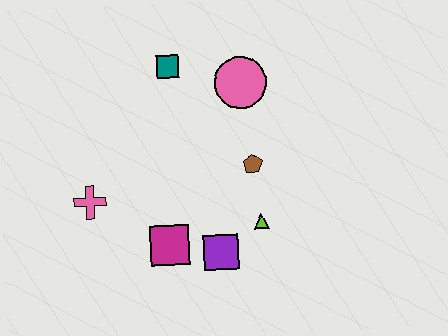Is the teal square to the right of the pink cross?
Yes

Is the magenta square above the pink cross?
No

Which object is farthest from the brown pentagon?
The pink cross is farthest from the brown pentagon.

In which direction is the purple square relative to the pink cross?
The purple square is to the right of the pink cross.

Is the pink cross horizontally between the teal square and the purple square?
No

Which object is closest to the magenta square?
The purple square is closest to the magenta square.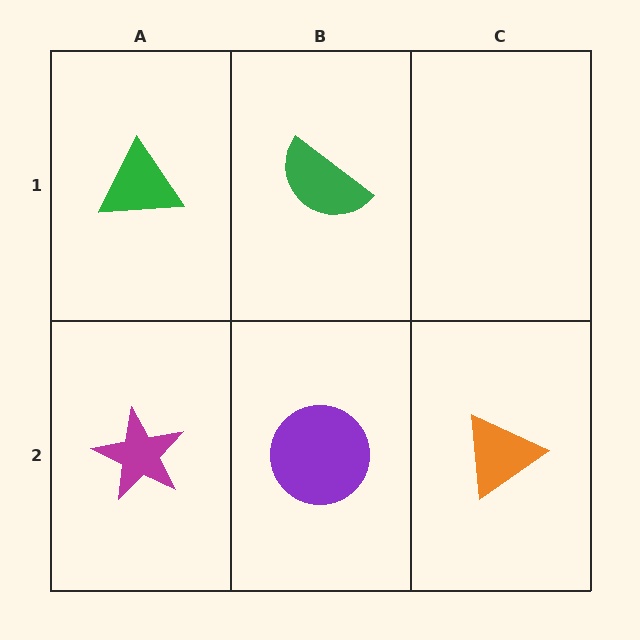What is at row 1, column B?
A green semicircle.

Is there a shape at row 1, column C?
No, that cell is empty.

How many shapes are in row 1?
2 shapes.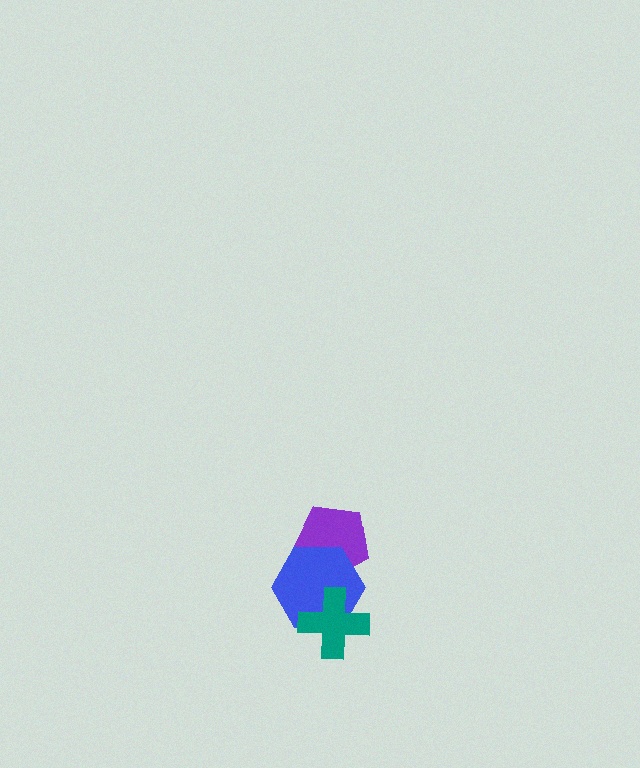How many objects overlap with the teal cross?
1 object overlaps with the teal cross.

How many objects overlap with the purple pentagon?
1 object overlaps with the purple pentagon.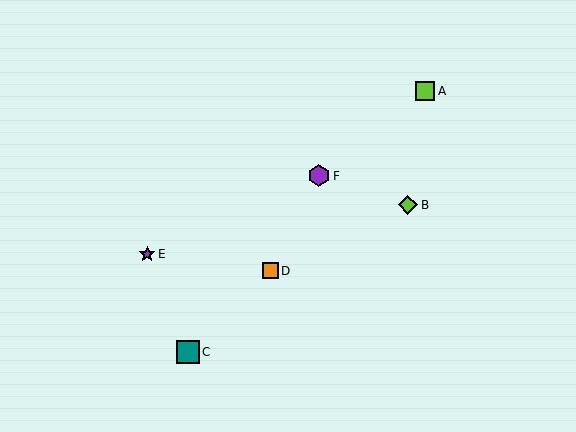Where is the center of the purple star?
The center of the purple star is at (147, 254).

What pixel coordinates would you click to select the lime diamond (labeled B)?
Click at (408, 205) to select the lime diamond B.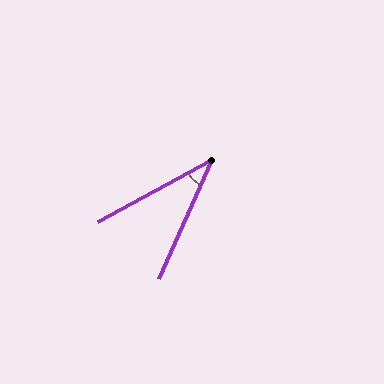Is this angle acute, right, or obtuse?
It is acute.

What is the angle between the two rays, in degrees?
Approximately 38 degrees.